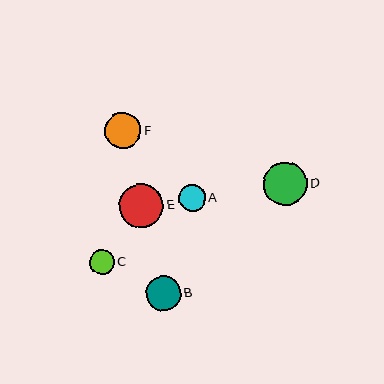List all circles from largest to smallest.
From largest to smallest: E, D, F, B, A, C.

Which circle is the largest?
Circle E is the largest with a size of approximately 44 pixels.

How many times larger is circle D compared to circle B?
Circle D is approximately 1.3 times the size of circle B.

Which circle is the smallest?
Circle C is the smallest with a size of approximately 25 pixels.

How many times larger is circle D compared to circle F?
Circle D is approximately 1.2 times the size of circle F.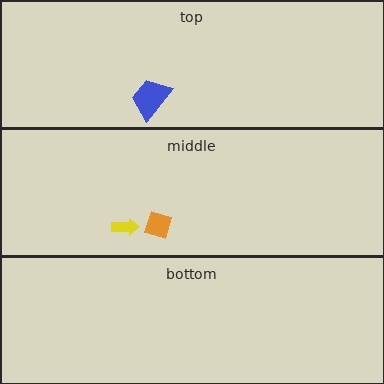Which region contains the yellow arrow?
The middle region.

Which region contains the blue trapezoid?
The top region.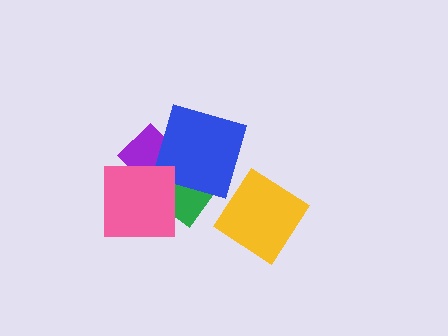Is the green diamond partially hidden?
Yes, it is partially covered by another shape.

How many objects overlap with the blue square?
2 objects overlap with the blue square.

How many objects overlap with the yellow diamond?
0 objects overlap with the yellow diamond.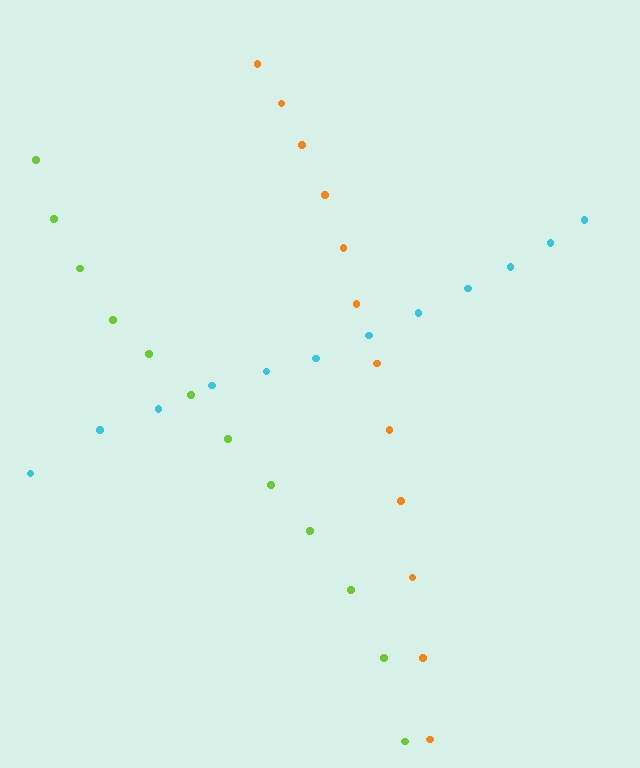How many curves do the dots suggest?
There are 3 distinct paths.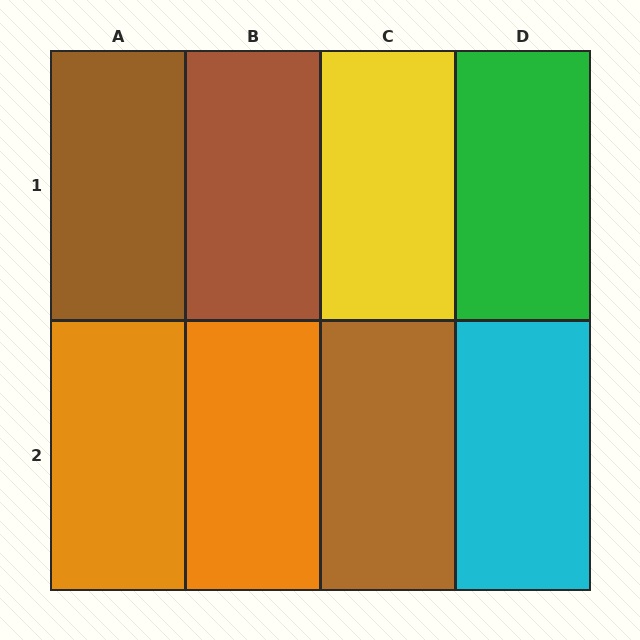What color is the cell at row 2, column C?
Brown.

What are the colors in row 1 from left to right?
Brown, brown, yellow, green.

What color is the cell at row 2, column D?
Cyan.